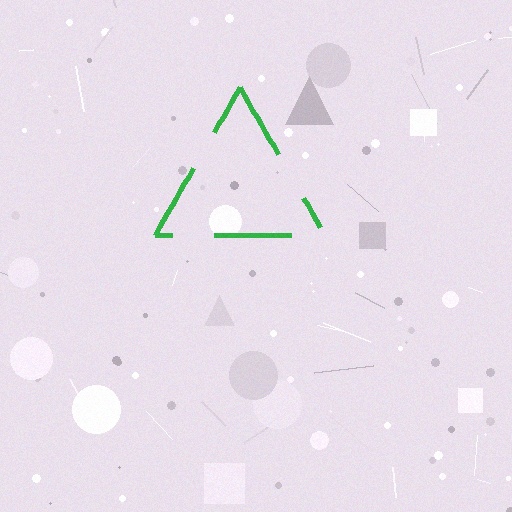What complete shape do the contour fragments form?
The contour fragments form a triangle.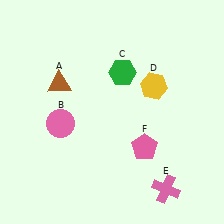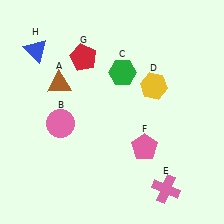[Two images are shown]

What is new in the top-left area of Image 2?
A red pentagon (G) was added in the top-left area of Image 2.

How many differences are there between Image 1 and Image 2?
There are 2 differences between the two images.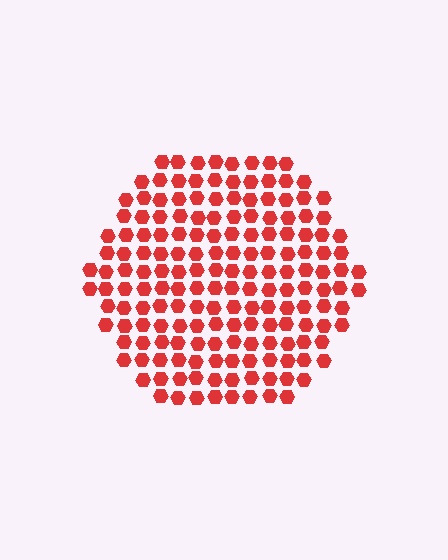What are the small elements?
The small elements are hexagons.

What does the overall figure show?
The overall figure shows a hexagon.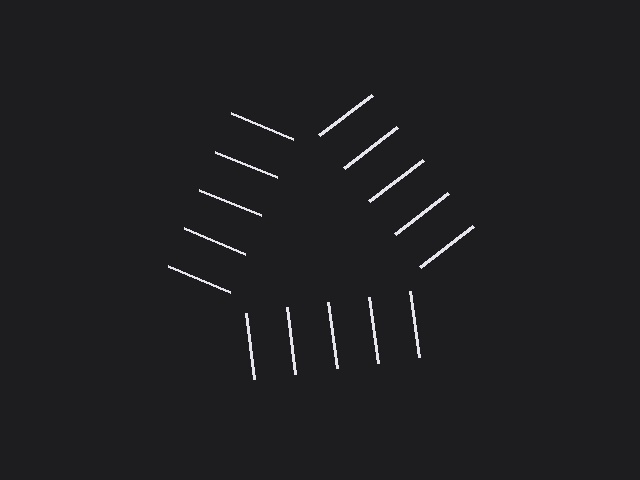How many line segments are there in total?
15 — 5 along each of the 3 edges.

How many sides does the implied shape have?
3 sides — the line-ends trace a triangle.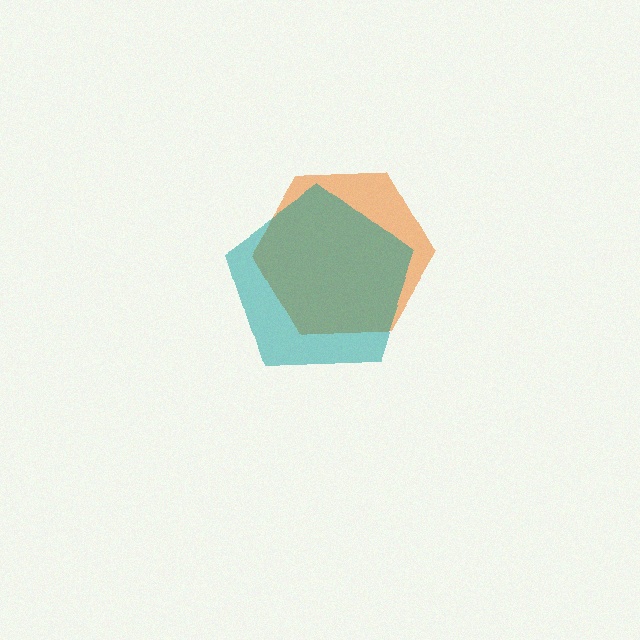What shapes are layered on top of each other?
The layered shapes are: an orange hexagon, a teal pentagon.